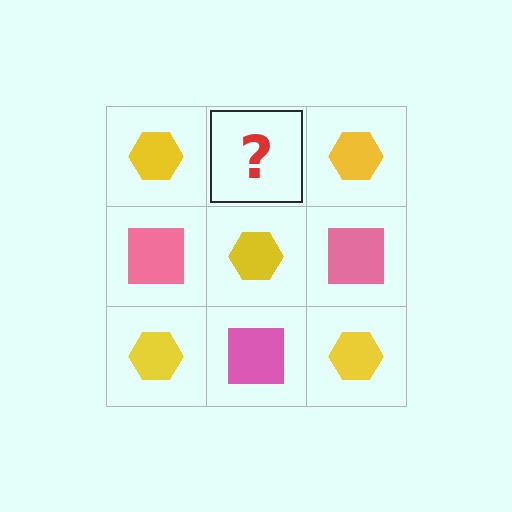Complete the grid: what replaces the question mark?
The question mark should be replaced with a pink square.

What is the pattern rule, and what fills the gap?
The rule is that it alternates yellow hexagon and pink square in a checkerboard pattern. The gap should be filled with a pink square.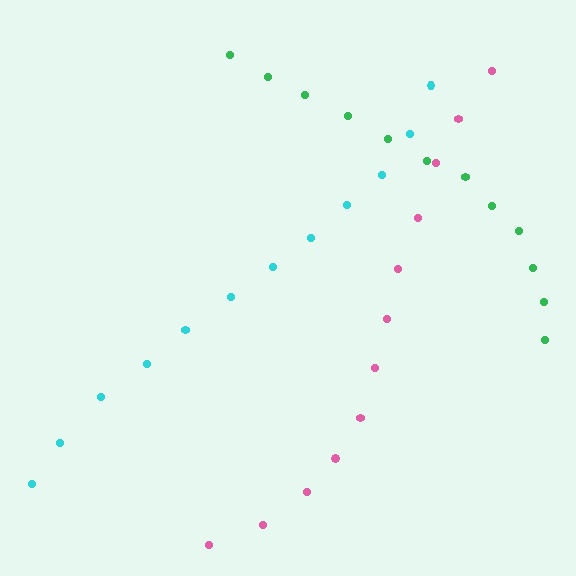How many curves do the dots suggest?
There are 3 distinct paths.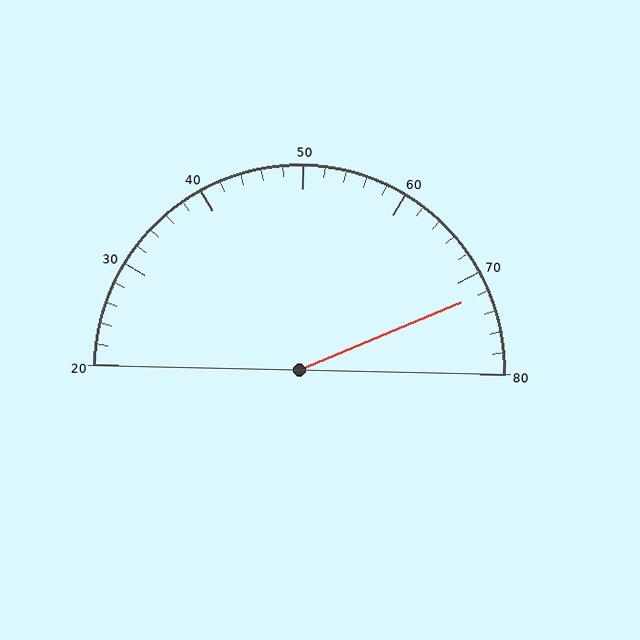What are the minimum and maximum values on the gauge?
The gauge ranges from 20 to 80.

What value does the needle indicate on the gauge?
The needle indicates approximately 72.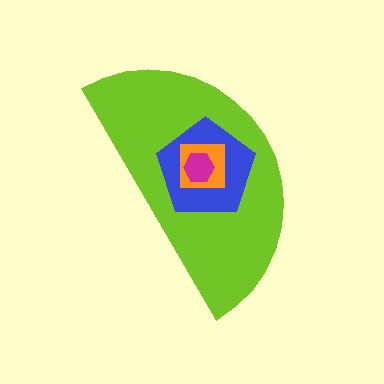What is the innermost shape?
The magenta hexagon.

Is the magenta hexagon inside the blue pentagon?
Yes.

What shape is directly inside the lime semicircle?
The blue pentagon.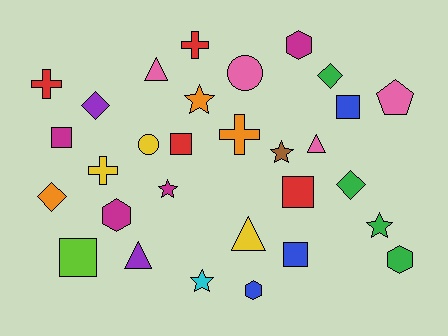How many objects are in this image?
There are 30 objects.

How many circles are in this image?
There are 2 circles.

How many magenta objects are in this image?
There are 4 magenta objects.